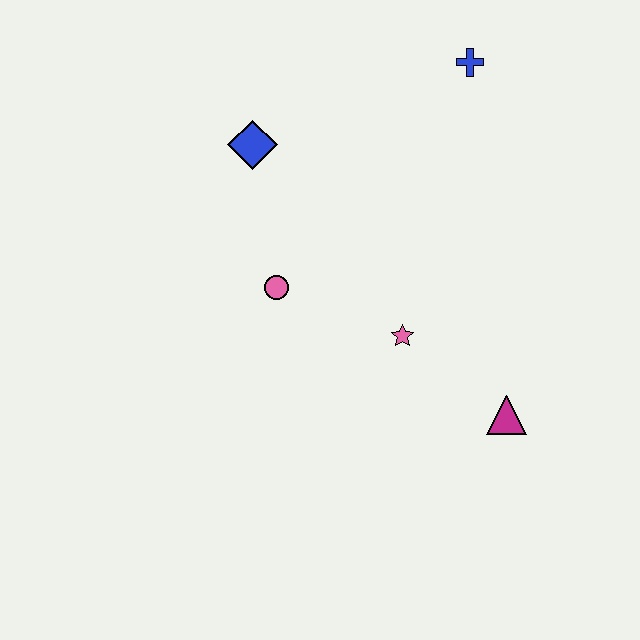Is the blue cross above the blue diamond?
Yes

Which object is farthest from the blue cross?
The magenta triangle is farthest from the blue cross.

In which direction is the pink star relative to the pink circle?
The pink star is to the right of the pink circle.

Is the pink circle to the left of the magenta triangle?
Yes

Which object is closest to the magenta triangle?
The pink star is closest to the magenta triangle.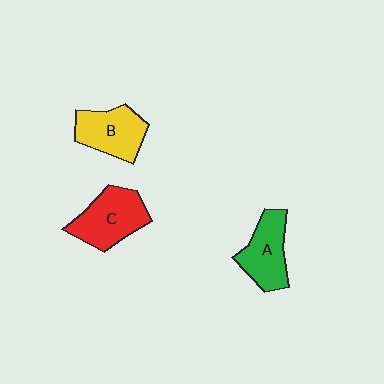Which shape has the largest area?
Shape C (red).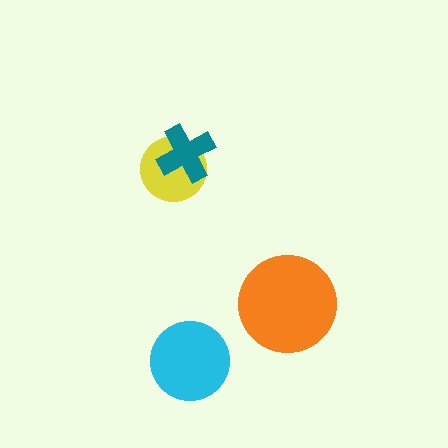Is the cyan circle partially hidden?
No, no other shape covers it.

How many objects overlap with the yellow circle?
1 object overlaps with the yellow circle.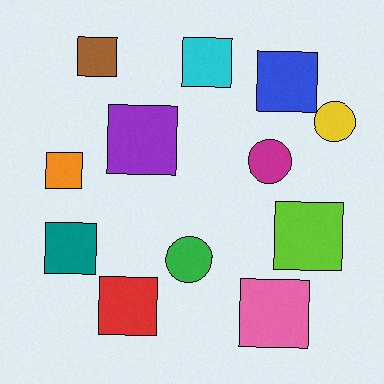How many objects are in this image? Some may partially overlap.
There are 12 objects.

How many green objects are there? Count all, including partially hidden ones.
There is 1 green object.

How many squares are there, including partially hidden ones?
There are 9 squares.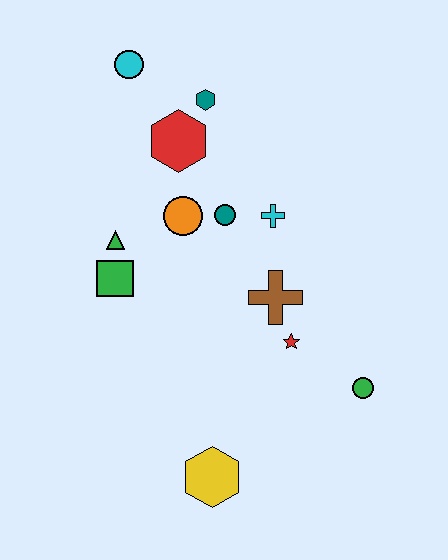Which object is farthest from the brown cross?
The cyan circle is farthest from the brown cross.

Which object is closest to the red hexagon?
The teal hexagon is closest to the red hexagon.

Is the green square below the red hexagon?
Yes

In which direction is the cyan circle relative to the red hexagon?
The cyan circle is above the red hexagon.